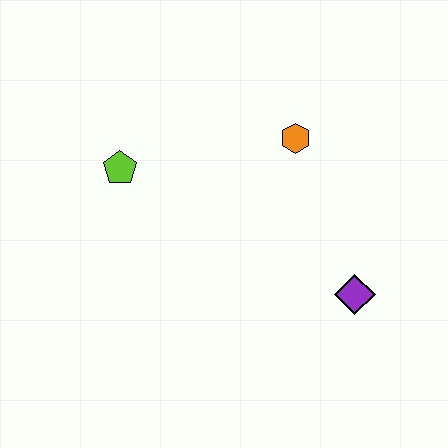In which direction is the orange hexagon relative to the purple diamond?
The orange hexagon is above the purple diamond.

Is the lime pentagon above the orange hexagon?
No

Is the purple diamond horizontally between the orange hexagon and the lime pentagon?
No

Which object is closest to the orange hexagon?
The purple diamond is closest to the orange hexagon.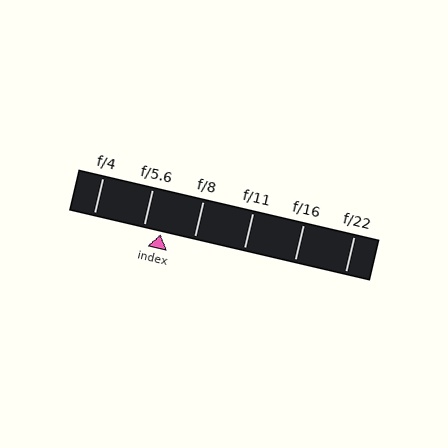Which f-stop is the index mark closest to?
The index mark is closest to f/5.6.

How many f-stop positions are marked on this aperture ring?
There are 6 f-stop positions marked.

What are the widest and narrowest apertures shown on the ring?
The widest aperture shown is f/4 and the narrowest is f/22.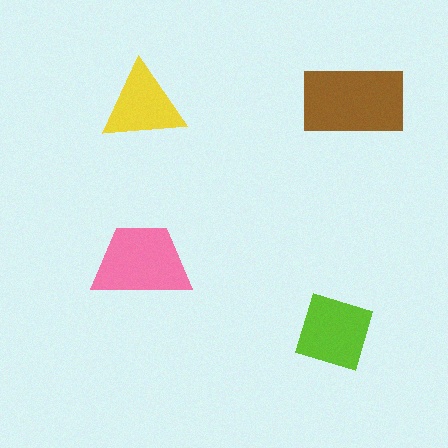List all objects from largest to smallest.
The brown rectangle, the pink trapezoid, the lime diamond, the yellow triangle.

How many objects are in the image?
There are 4 objects in the image.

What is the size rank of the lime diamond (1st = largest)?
3rd.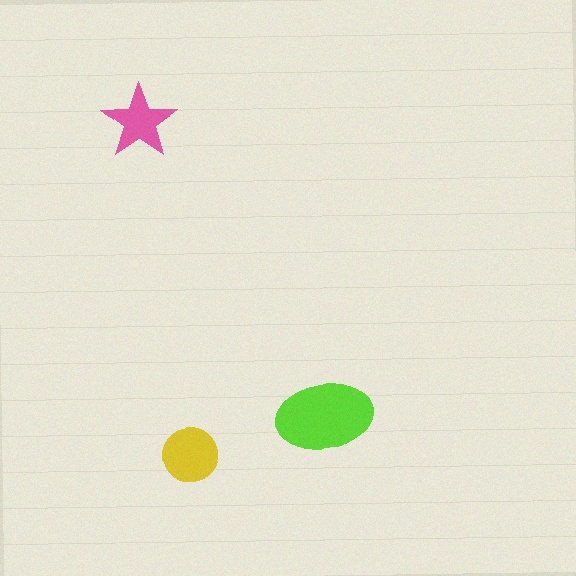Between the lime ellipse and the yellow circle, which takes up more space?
The lime ellipse.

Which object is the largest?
The lime ellipse.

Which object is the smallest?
The pink star.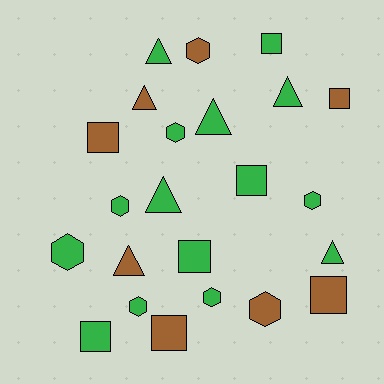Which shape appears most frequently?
Square, with 8 objects.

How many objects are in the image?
There are 23 objects.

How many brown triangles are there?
There are 2 brown triangles.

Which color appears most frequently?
Green, with 15 objects.